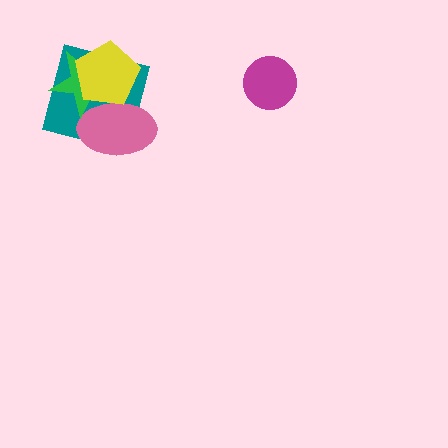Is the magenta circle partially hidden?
No, no other shape covers it.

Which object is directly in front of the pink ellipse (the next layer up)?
The green star is directly in front of the pink ellipse.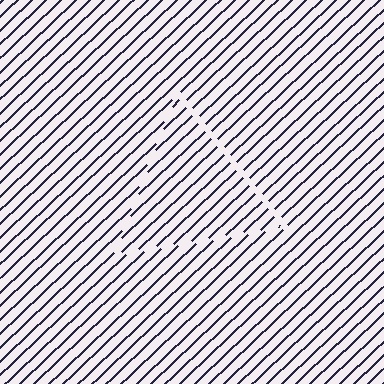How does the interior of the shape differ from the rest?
The interior of the shape contains the same grating, shifted by half a period — the contour is defined by the phase discontinuity where line-ends from the inner and outer gratings abut.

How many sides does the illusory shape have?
3 sides — the line-ends trace a triangle.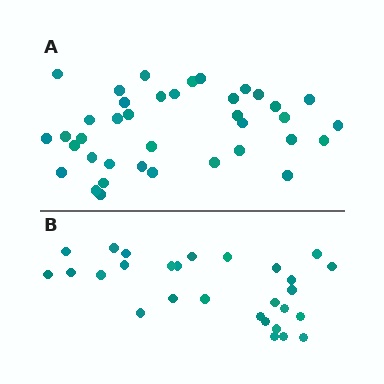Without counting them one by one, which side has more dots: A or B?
Region A (the top region) has more dots.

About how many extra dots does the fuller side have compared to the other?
Region A has roughly 10 or so more dots than region B.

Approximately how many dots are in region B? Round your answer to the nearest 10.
About 30 dots. (The exact count is 28, which rounds to 30.)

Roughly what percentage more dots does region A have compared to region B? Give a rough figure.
About 35% more.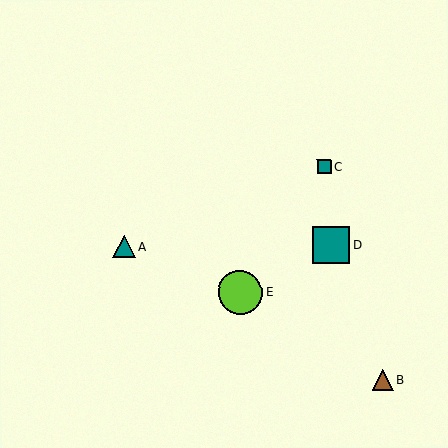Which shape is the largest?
The lime circle (labeled E) is the largest.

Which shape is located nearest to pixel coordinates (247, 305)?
The lime circle (labeled E) at (240, 292) is nearest to that location.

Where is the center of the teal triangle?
The center of the teal triangle is at (124, 246).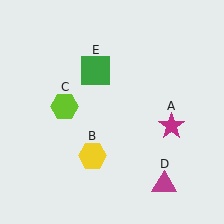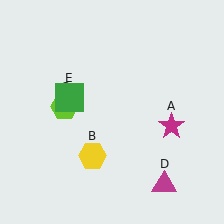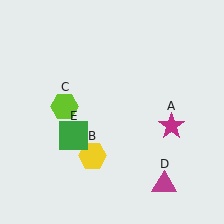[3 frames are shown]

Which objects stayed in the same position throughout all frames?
Magenta star (object A) and yellow hexagon (object B) and lime hexagon (object C) and magenta triangle (object D) remained stationary.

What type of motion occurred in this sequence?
The green square (object E) rotated counterclockwise around the center of the scene.